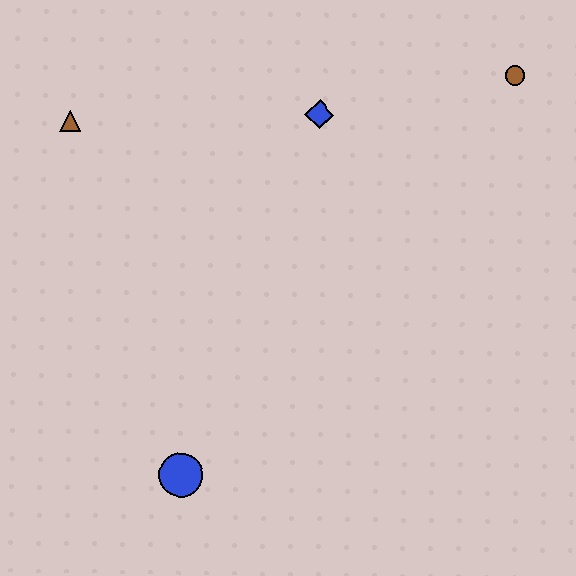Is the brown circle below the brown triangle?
No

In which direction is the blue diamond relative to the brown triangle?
The blue diamond is to the right of the brown triangle.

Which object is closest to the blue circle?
The brown triangle is closest to the blue circle.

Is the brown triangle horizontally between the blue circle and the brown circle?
No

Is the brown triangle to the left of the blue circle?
Yes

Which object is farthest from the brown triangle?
The brown circle is farthest from the brown triangle.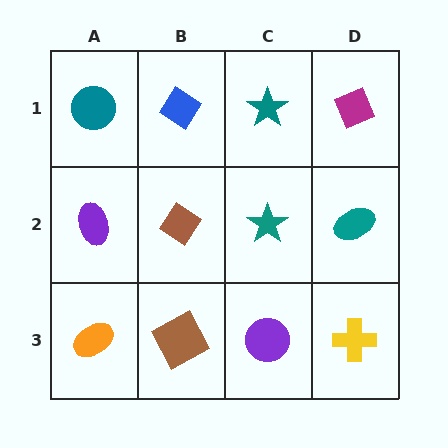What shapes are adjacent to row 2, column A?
A teal circle (row 1, column A), an orange ellipse (row 3, column A), a brown diamond (row 2, column B).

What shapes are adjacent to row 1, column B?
A brown diamond (row 2, column B), a teal circle (row 1, column A), a teal star (row 1, column C).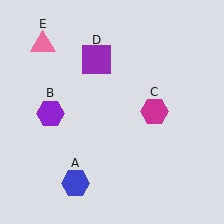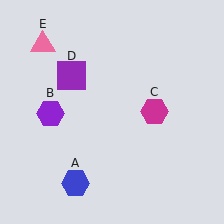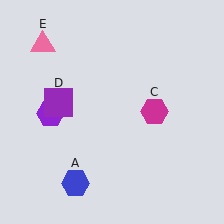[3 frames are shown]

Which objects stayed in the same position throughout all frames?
Blue hexagon (object A) and purple hexagon (object B) and magenta hexagon (object C) and pink triangle (object E) remained stationary.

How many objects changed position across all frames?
1 object changed position: purple square (object D).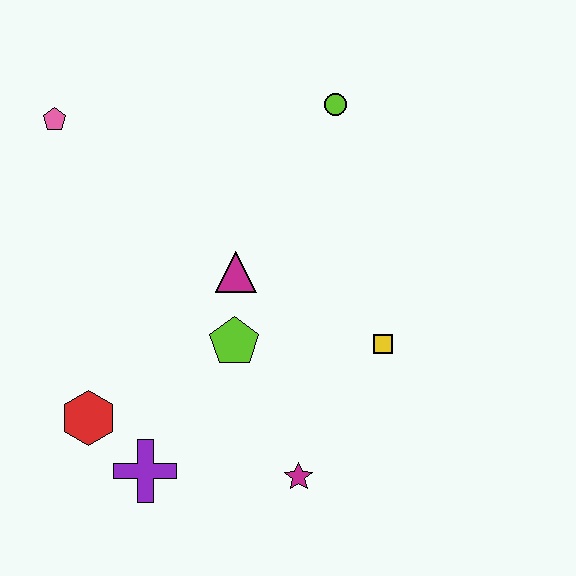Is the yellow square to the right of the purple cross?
Yes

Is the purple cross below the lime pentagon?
Yes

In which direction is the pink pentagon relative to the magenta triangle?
The pink pentagon is to the left of the magenta triangle.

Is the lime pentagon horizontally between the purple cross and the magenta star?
Yes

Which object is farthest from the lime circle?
The purple cross is farthest from the lime circle.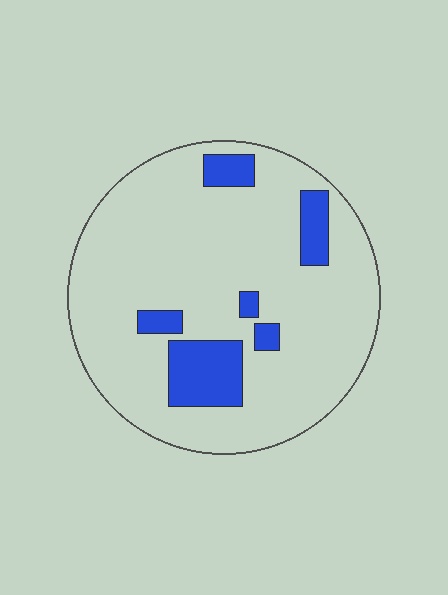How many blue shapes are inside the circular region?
6.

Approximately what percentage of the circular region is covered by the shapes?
Approximately 15%.